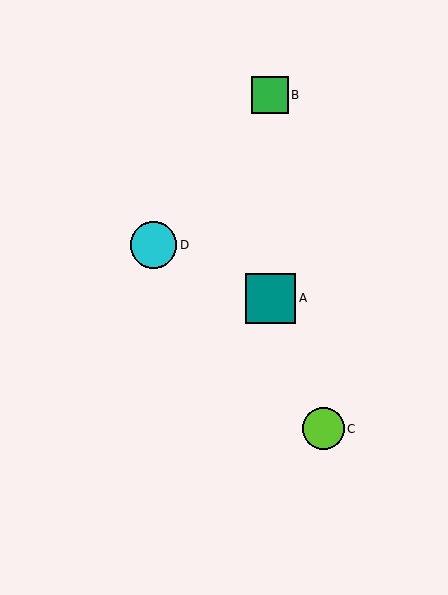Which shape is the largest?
The teal square (labeled A) is the largest.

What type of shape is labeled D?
Shape D is a cyan circle.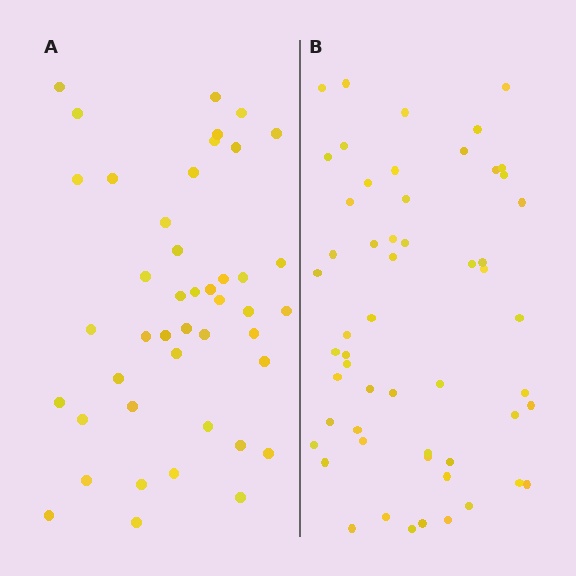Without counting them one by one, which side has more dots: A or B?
Region B (the right region) has more dots.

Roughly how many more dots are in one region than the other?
Region B has roughly 12 or so more dots than region A.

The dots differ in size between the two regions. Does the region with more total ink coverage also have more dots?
No. Region A has more total ink coverage because its dots are larger, but region B actually contains more individual dots. Total area can be misleading — the number of items is what matters here.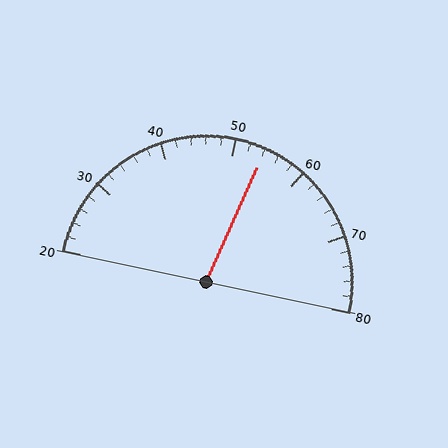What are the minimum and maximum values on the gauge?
The gauge ranges from 20 to 80.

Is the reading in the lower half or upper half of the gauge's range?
The reading is in the upper half of the range (20 to 80).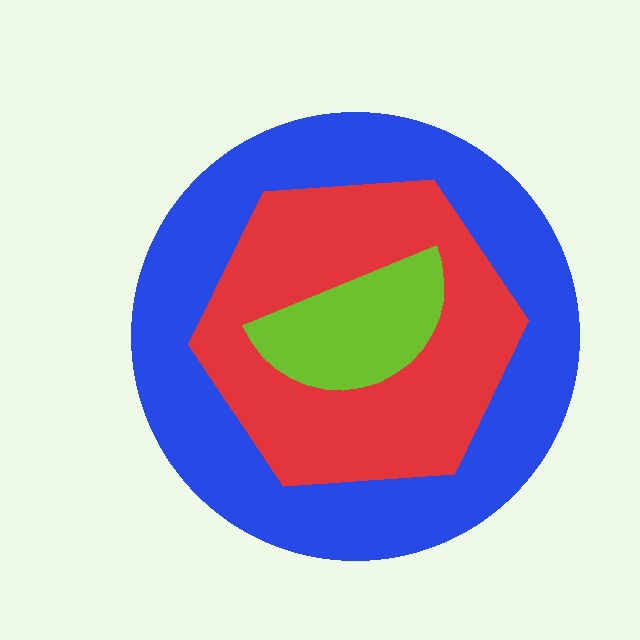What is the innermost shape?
The lime semicircle.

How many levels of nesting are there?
3.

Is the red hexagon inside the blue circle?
Yes.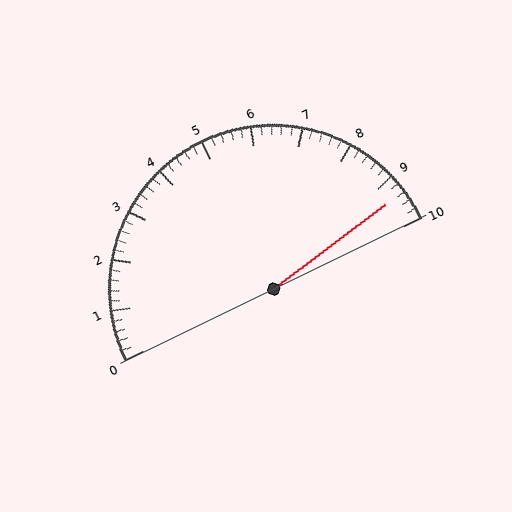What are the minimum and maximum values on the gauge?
The gauge ranges from 0 to 10.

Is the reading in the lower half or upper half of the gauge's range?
The reading is in the upper half of the range (0 to 10).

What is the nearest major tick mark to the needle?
The nearest major tick mark is 9.